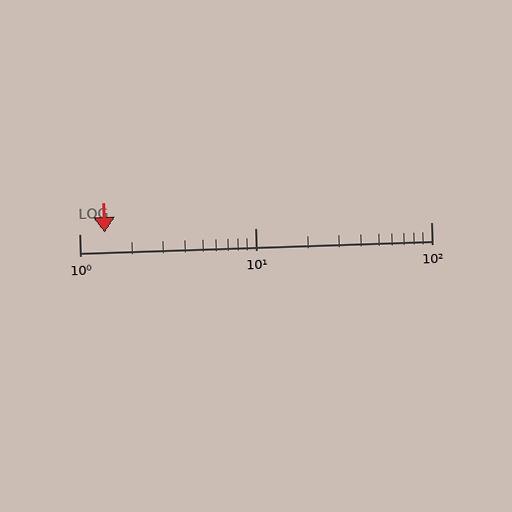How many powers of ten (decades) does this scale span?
The scale spans 2 decades, from 1 to 100.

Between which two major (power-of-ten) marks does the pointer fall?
The pointer is between 1 and 10.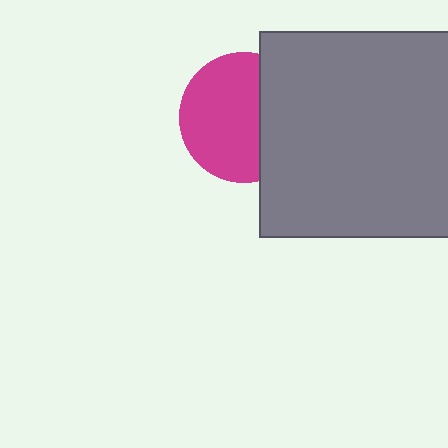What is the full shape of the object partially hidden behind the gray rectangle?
The partially hidden object is a magenta circle.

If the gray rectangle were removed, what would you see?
You would see the complete magenta circle.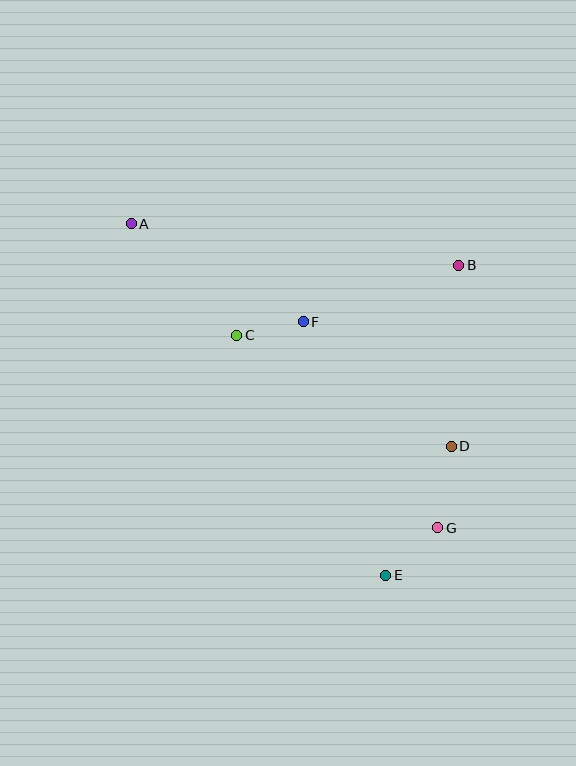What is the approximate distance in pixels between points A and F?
The distance between A and F is approximately 198 pixels.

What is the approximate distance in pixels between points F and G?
The distance between F and G is approximately 246 pixels.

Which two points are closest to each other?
Points C and F are closest to each other.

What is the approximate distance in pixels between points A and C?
The distance between A and C is approximately 153 pixels.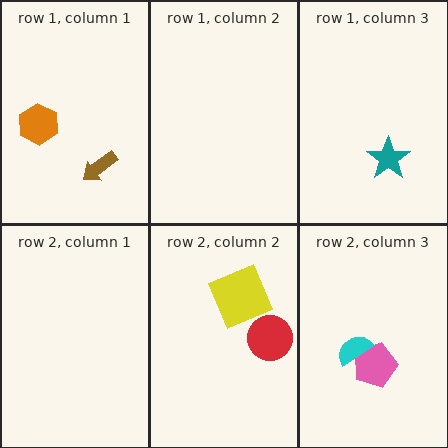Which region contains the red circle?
The row 2, column 2 region.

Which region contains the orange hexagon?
The row 1, column 1 region.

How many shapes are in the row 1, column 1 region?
2.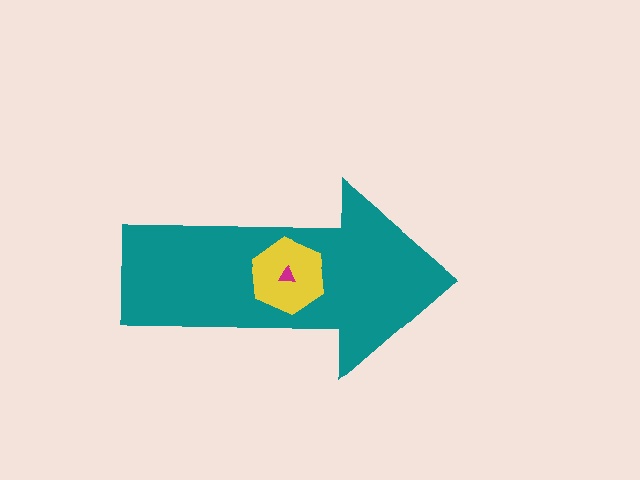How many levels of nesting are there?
3.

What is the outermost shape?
The teal arrow.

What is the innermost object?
The magenta triangle.